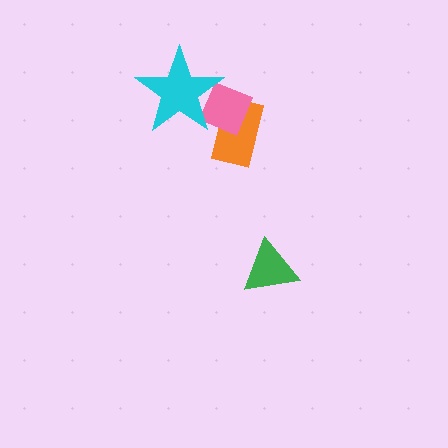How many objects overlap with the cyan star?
2 objects overlap with the cyan star.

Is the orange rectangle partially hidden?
Yes, it is partially covered by another shape.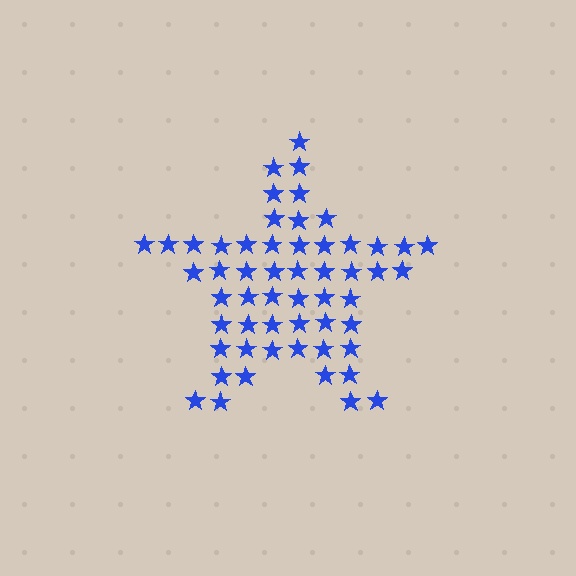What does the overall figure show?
The overall figure shows a star.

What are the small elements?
The small elements are stars.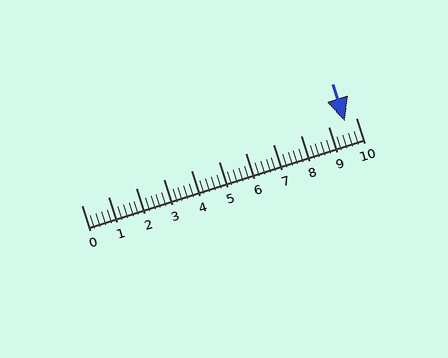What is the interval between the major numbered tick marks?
The major tick marks are spaced 1 units apart.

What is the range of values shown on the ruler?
The ruler shows values from 0 to 10.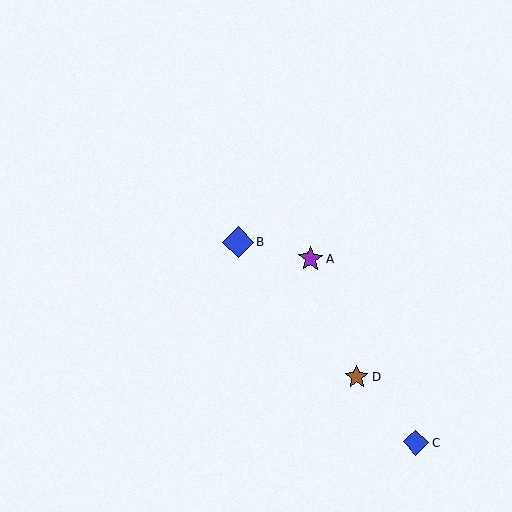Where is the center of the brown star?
The center of the brown star is at (357, 377).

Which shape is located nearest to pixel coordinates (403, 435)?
The blue diamond (labeled C) at (416, 442) is nearest to that location.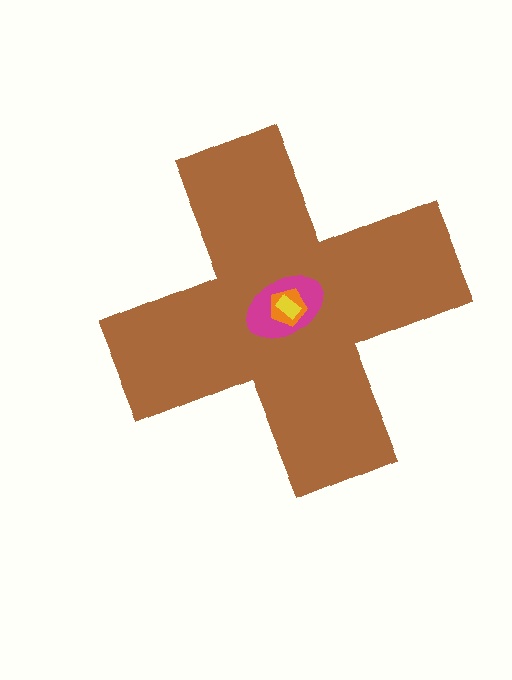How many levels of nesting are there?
4.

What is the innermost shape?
The yellow rectangle.